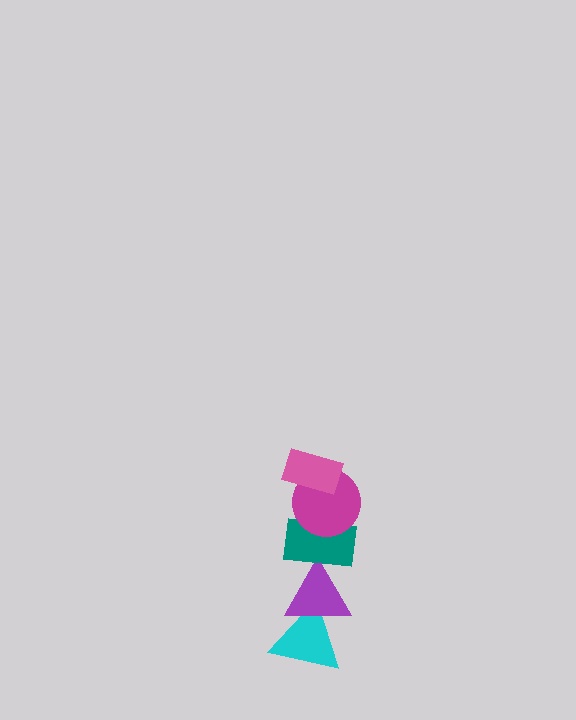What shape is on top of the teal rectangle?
The magenta circle is on top of the teal rectangle.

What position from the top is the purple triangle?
The purple triangle is 4th from the top.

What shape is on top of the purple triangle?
The teal rectangle is on top of the purple triangle.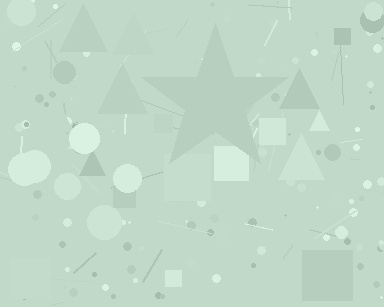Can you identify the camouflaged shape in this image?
The camouflaged shape is a star.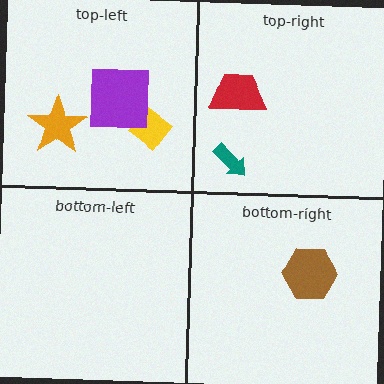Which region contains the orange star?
The top-left region.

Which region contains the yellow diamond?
The top-left region.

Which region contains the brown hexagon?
The bottom-right region.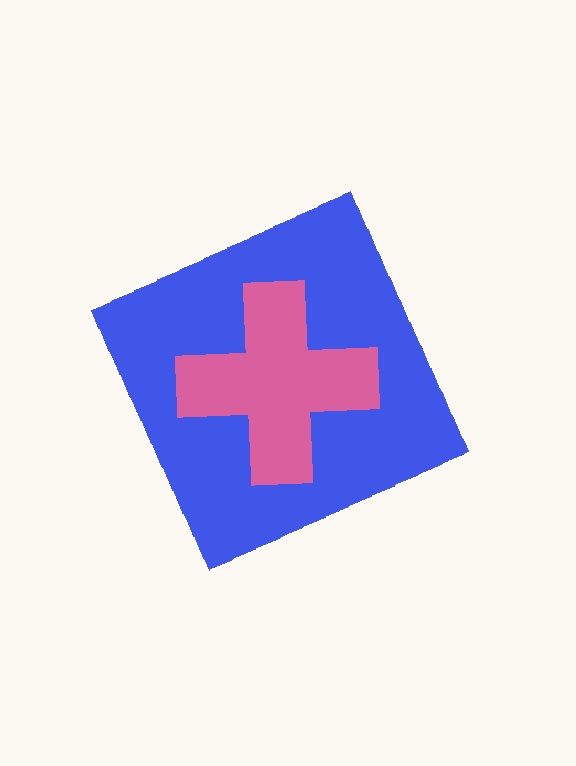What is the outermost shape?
The blue diamond.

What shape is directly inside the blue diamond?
The pink cross.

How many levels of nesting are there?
2.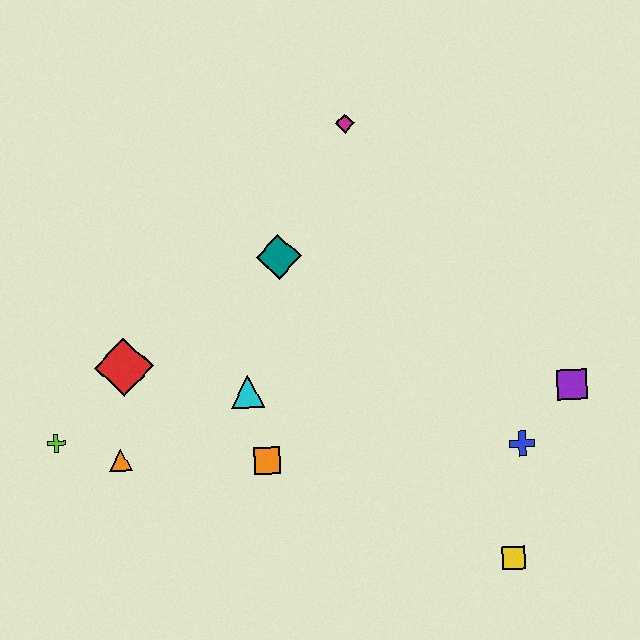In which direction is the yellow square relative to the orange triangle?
The yellow square is to the right of the orange triangle.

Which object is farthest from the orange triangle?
The purple square is farthest from the orange triangle.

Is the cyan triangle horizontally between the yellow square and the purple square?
No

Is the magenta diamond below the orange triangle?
No